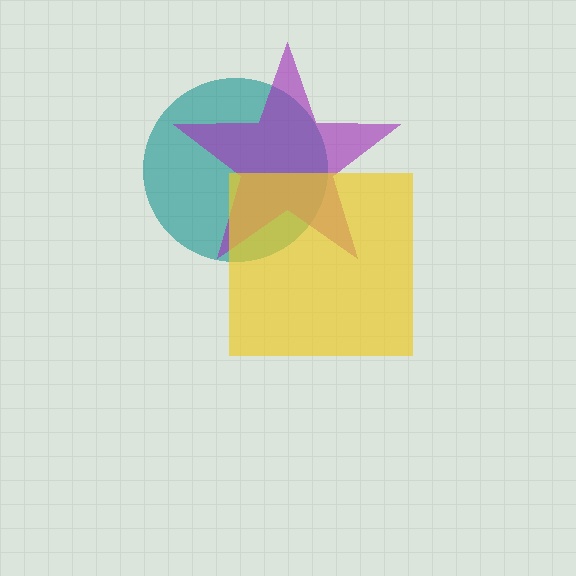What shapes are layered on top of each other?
The layered shapes are: a teal circle, a purple star, a yellow square.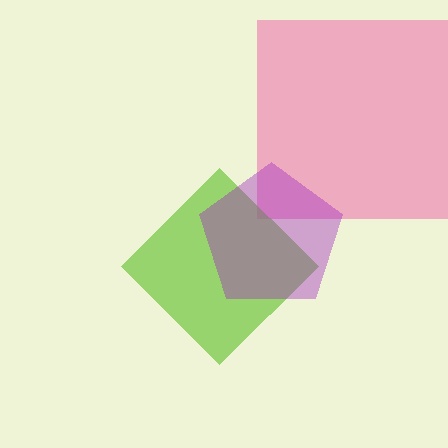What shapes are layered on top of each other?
The layered shapes are: a pink square, a lime diamond, a purple pentagon.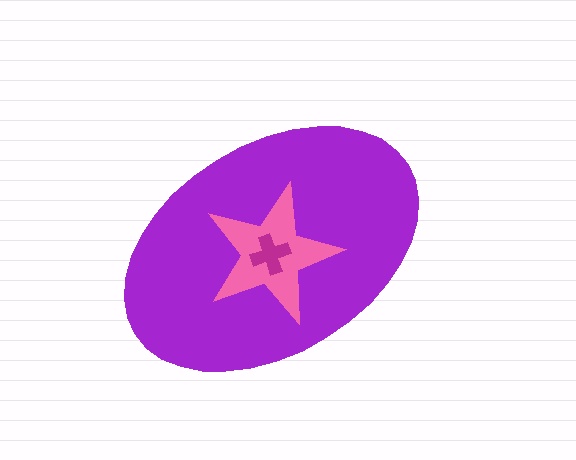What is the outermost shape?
The purple ellipse.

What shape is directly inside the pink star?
The magenta cross.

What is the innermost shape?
The magenta cross.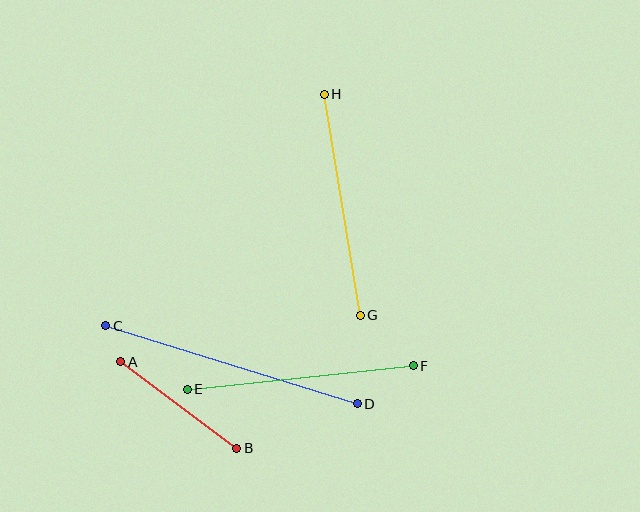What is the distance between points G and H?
The distance is approximately 224 pixels.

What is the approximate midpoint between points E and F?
The midpoint is at approximately (300, 378) pixels.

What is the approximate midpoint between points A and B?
The midpoint is at approximately (179, 405) pixels.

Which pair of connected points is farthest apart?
Points C and D are farthest apart.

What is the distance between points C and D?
The distance is approximately 263 pixels.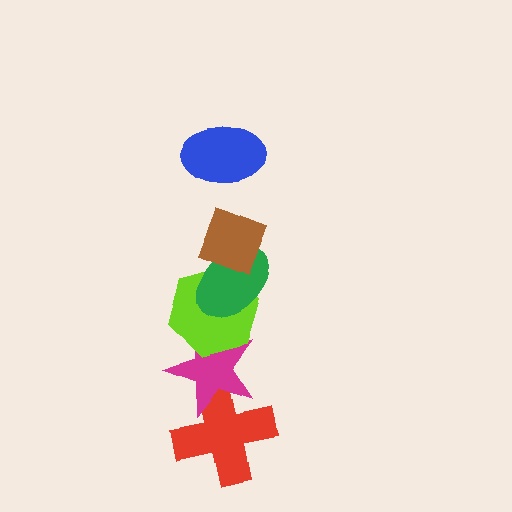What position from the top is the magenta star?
The magenta star is 5th from the top.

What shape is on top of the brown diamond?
The blue ellipse is on top of the brown diamond.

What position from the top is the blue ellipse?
The blue ellipse is 1st from the top.